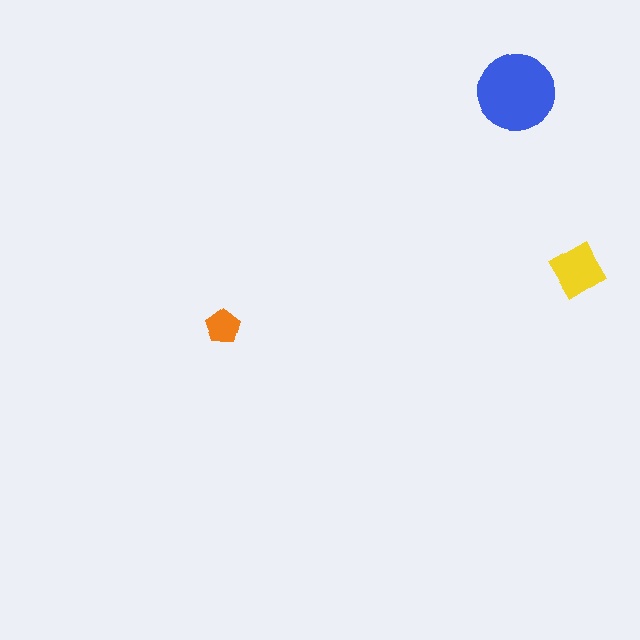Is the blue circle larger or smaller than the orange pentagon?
Larger.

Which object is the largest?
The blue circle.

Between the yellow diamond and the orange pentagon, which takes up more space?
The yellow diamond.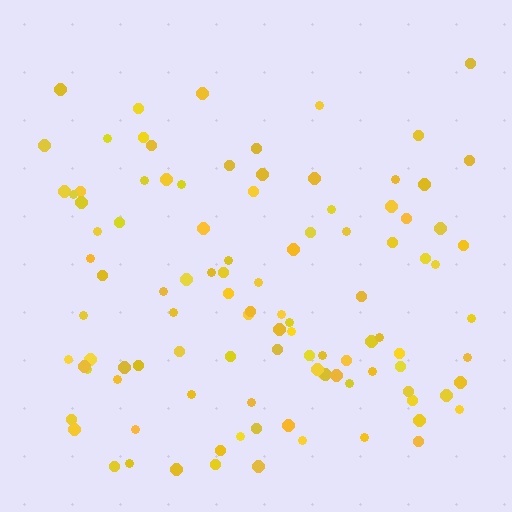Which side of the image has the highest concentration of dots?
The bottom.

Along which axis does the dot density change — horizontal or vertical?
Vertical.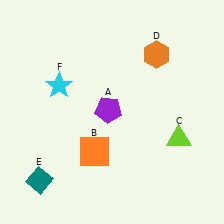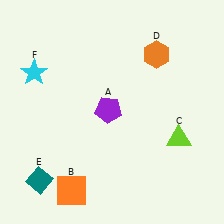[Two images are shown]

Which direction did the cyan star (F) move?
The cyan star (F) moved left.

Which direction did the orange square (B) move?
The orange square (B) moved down.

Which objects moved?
The objects that moved are: the orange square (B), the cyan star (F).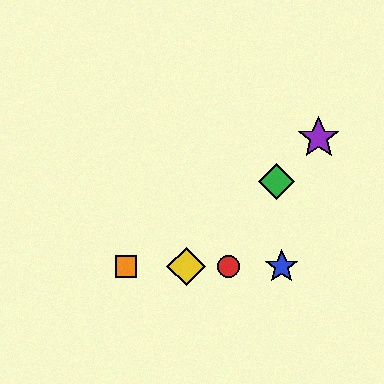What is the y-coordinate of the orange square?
The orange square is at y≈266.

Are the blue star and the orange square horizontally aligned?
Yes, both are at y≈266.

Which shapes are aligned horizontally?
The red circle, the blue star, the yellow diamond, the orange square are aligned horizontally.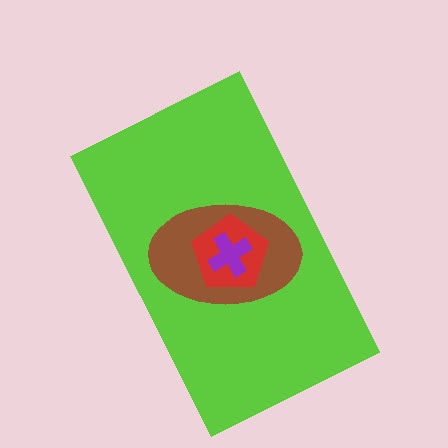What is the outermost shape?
The lime rectangle.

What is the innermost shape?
The purple cross.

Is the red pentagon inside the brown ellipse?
Yes.